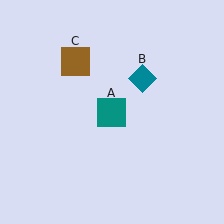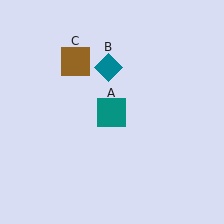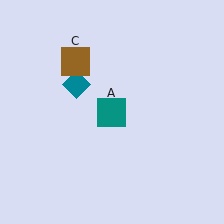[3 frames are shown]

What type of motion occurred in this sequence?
The teal diamond (object B) rotated counterclockwise around the center of the scene.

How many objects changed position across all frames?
1 object changed position: teal diamond (object B).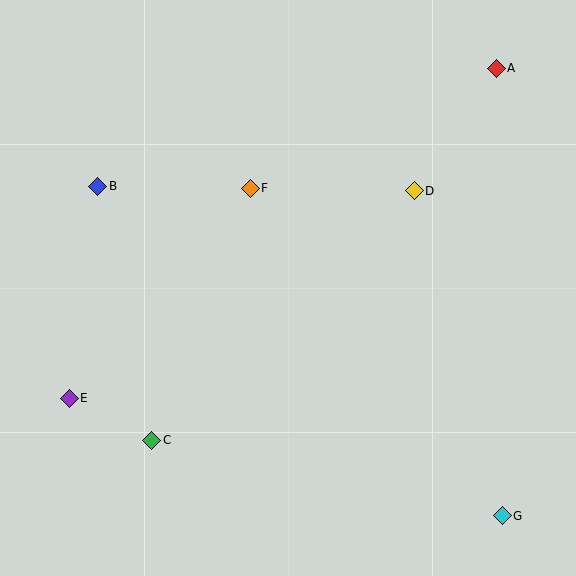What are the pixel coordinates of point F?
Point F is at (250, 188).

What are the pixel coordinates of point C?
Point C is at (152, 440).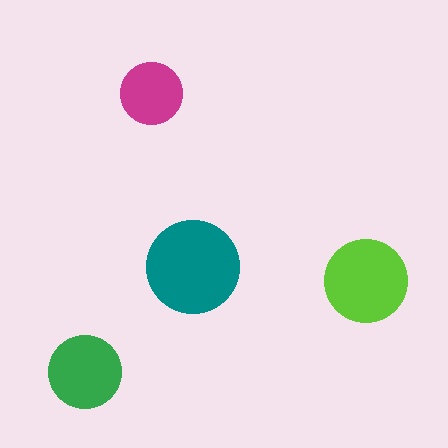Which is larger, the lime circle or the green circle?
The lime one.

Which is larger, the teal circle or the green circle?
The teal one.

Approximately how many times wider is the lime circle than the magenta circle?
About 1.5 times wider.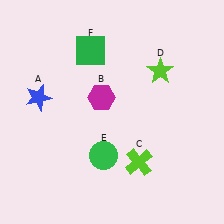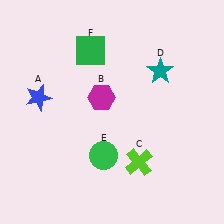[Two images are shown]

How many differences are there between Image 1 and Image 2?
There is 1 difference between the two images.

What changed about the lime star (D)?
In Image 1, D is lime. In Image 2, it changed to teal.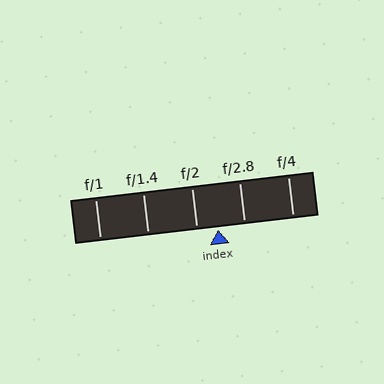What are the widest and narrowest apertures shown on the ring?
The widest aperture shown is f/1 and the narrowest is f/4.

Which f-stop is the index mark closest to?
The index mark is closest to f/2.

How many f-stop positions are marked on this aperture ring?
There are 5 f-stop positions marked.